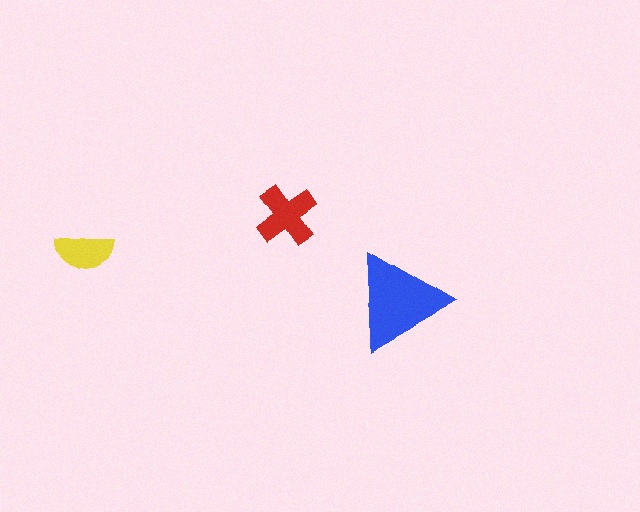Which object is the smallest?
The yellow semicircle.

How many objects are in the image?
There are 3 objects in the image.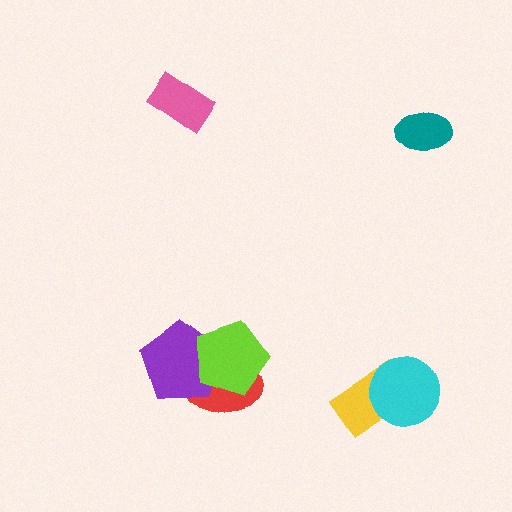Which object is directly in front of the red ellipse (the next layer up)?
The purple pentagon is directly in front of the red ellipse.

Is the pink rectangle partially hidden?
No, no other shape covers it.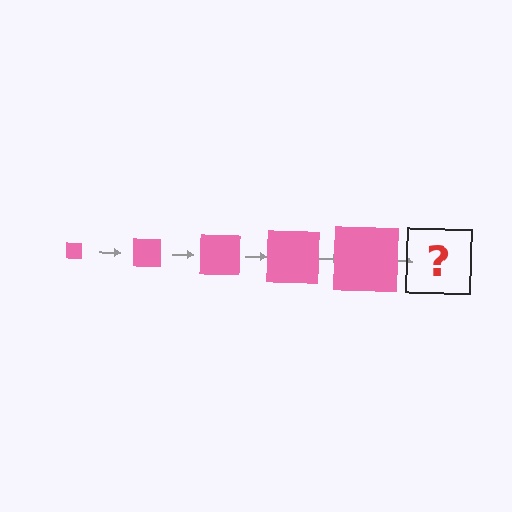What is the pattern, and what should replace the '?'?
The pattern is that the square gets progressively larger each step. The '?' should be a pink square, larger than the previous one.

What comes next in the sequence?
The next element should be a pink square, larger than the previous one.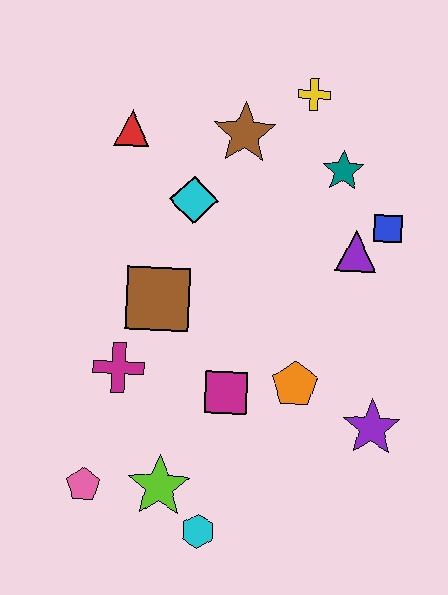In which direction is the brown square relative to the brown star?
The brown square is below the brown star.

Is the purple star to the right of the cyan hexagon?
Yes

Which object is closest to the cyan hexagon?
The lime star is closest to the cyan hexagon.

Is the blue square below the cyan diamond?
Yes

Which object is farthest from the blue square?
The pink pentagon is farthest from the blue square.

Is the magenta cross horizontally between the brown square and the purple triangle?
No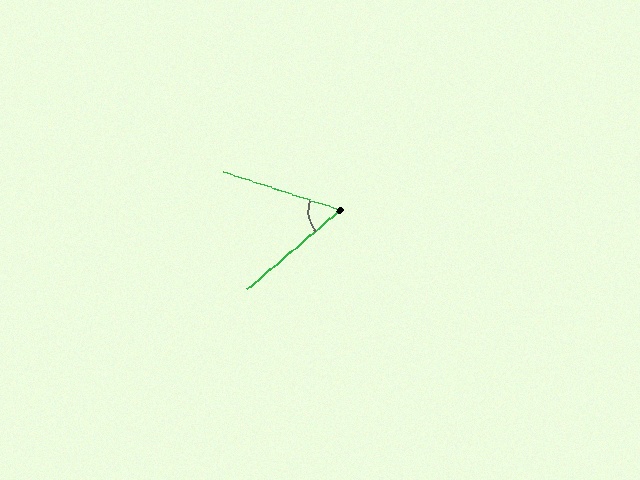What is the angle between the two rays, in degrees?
Approximately 58 degrees.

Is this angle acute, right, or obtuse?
It is acute.